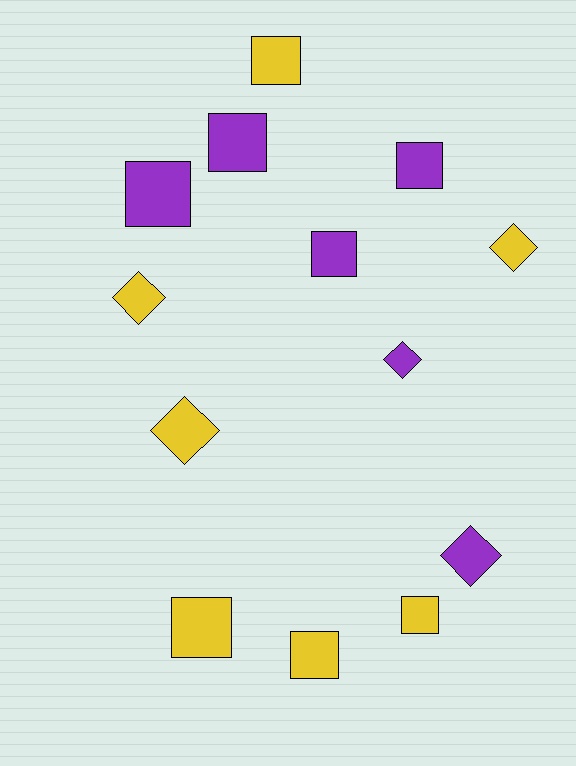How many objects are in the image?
There are 13 objects.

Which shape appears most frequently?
Square, with 8 objects.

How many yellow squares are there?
There are 4 yellow squares.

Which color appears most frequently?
Yellow, with 7 objects.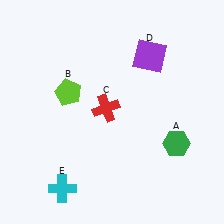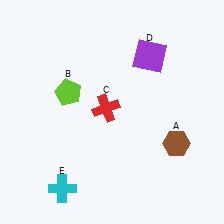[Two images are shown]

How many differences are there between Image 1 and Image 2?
There is 1 difference between the two images.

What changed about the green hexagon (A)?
In Image 1, A is green. In Image 2, it changed to brown.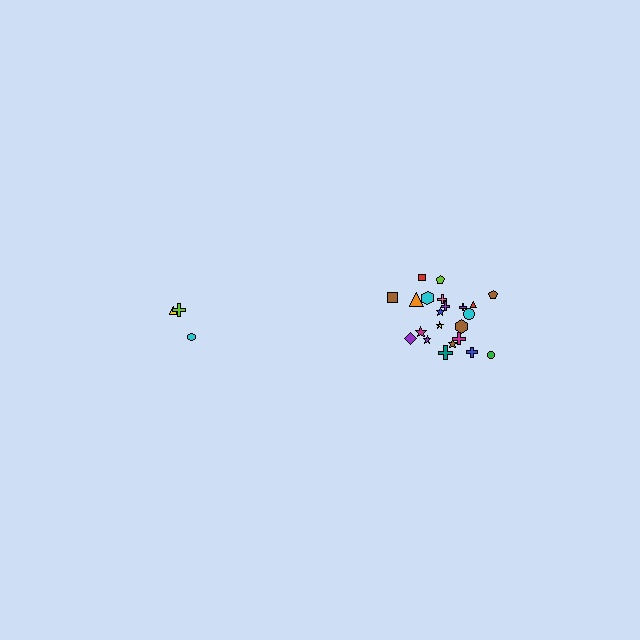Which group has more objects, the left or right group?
The right group.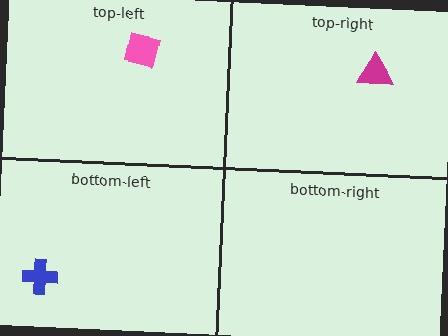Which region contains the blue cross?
The bottom-left region.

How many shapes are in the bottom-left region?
1.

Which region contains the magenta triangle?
The top-right region.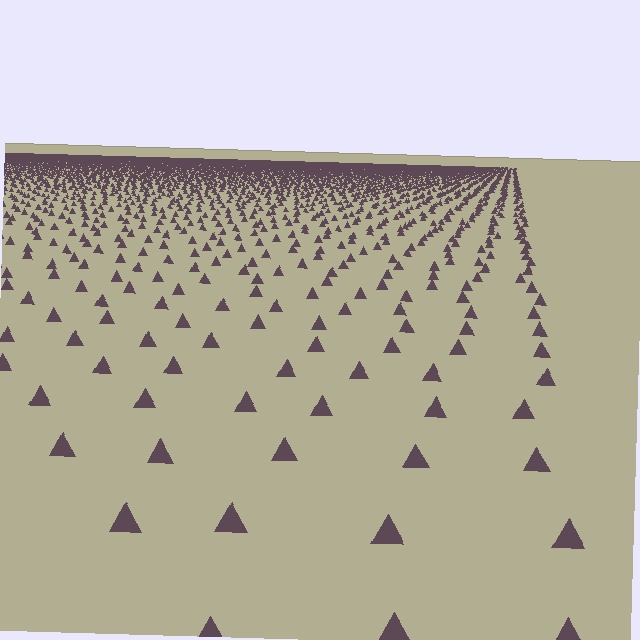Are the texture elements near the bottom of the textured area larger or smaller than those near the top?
Larger. Near the bottom, elements are closer to the viewer and appear at a bigger on-screen size.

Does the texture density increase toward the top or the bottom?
Density increases toward the top.